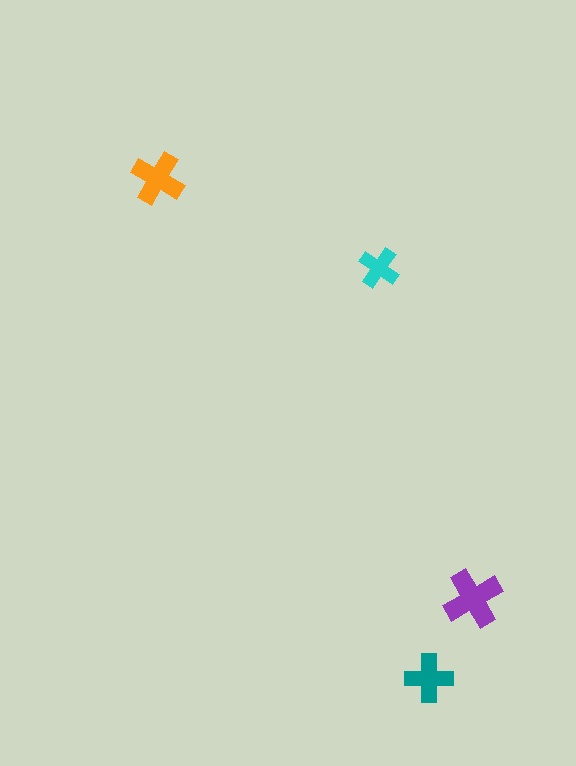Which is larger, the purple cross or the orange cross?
The purple one.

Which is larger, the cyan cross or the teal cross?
The teal one.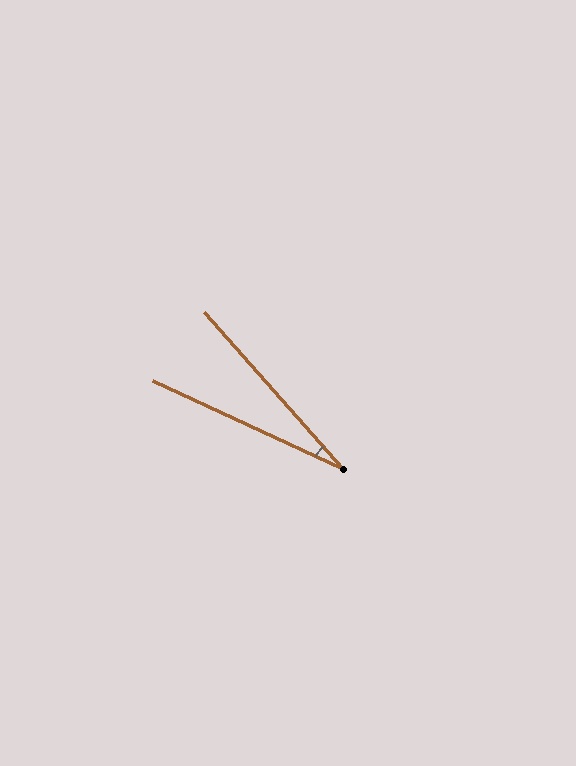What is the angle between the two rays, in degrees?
Approximately 24 degrees.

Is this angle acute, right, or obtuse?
It is acute.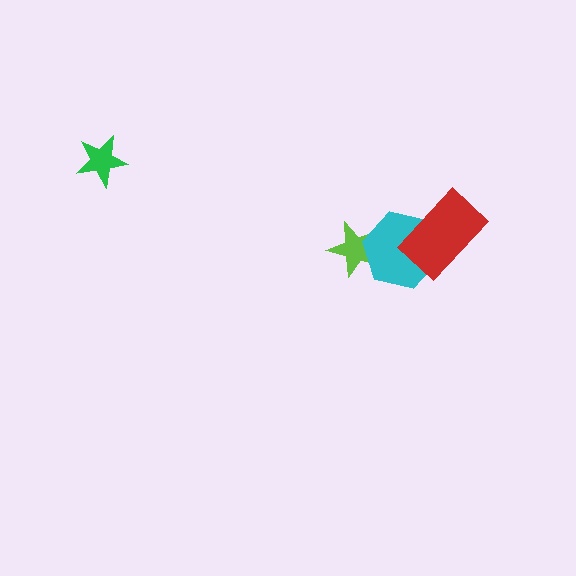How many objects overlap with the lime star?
1 object overlaps with the lime star.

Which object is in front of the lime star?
The cyan hexagon is in front of the lime star.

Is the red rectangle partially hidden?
No, no other shape covers it.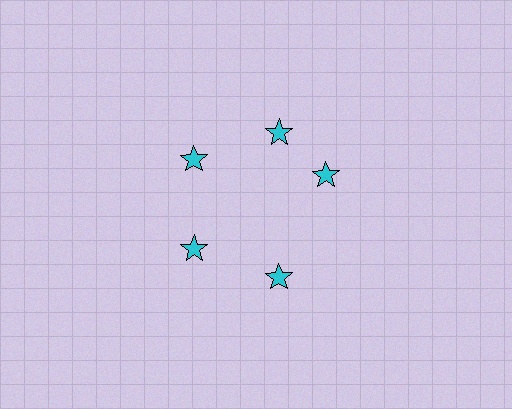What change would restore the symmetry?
The symmetry would be restored by rotating it back into even spacing with its neighbors so that all 5 stars sit at equal angles and equal distance from the center.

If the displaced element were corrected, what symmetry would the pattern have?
It would have 5-fold rotational symmetry — the pattern would map onto itself every 72 degrees.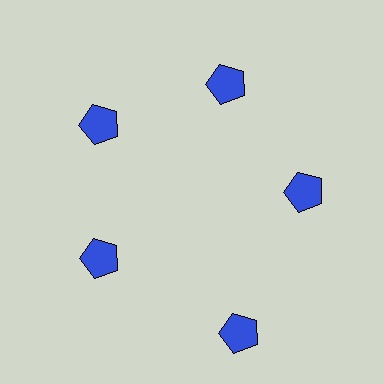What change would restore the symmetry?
The symmetry would be restored by moving it inward, back onto the ring so that all 5 pentagons sit at equal angles and equal distance from the center.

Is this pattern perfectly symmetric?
No. The 5 blue pentagons are arranged in a ring, but one element near the 5 o'clock position is pushed outward from the center, breaking the 5-fold rotational symmetry.